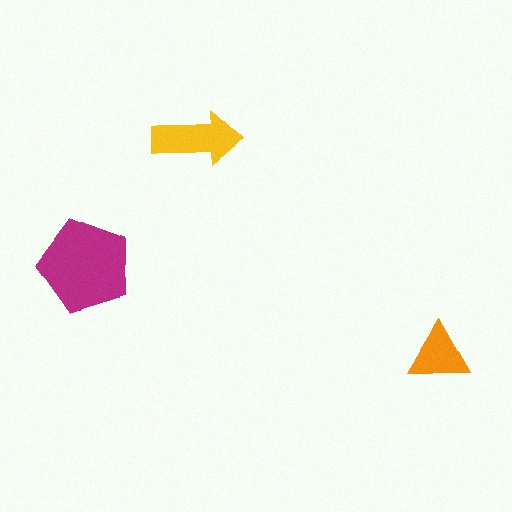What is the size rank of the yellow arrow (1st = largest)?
2nd.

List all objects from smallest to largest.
The orange triangle, the yellow arrow, the magenta pentagon.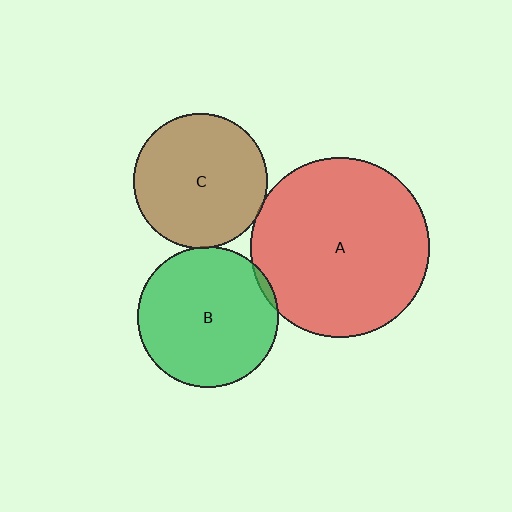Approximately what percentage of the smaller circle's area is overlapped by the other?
Approximately 5%.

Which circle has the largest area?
Circle A (red).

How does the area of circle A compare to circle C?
Approximately 1.8 times.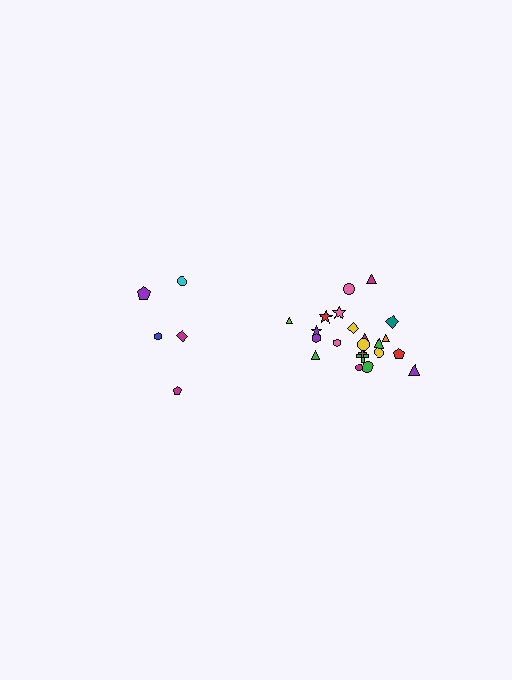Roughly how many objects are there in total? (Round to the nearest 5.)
Roughly 25 objects in total.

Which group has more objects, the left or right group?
The right group.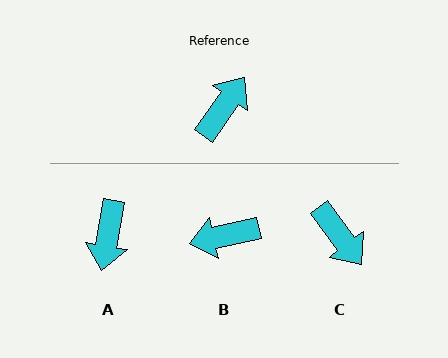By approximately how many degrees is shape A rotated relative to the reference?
Approximately 155 degrees clockwise.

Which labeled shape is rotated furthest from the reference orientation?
A, about 155 degrees away.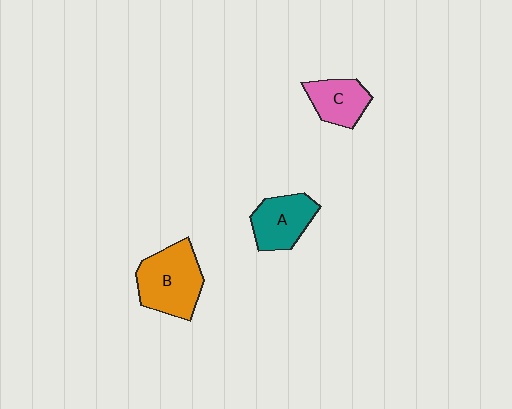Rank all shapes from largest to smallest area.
From largest to smallest: B (orange), A (teal), C (pink).